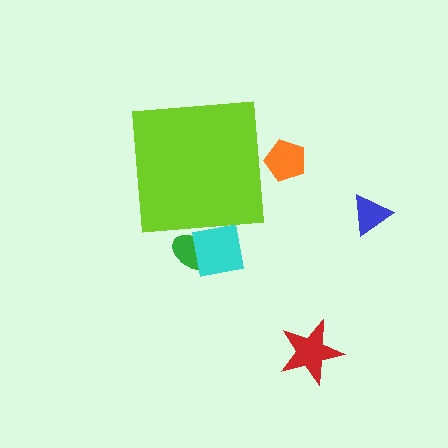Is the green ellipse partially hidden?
Yes, the green ellipse is partially hidden behind the lime square.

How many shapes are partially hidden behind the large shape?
3 shapes are partially hidden.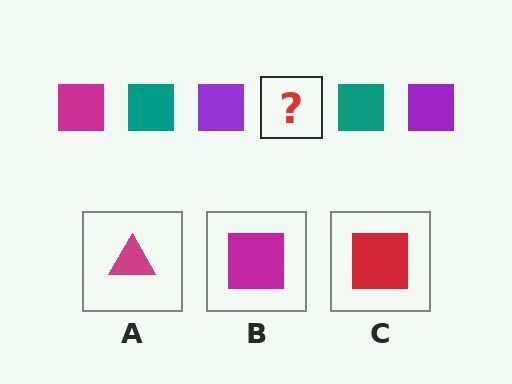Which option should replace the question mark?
Option B.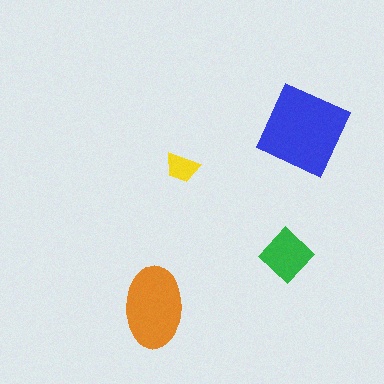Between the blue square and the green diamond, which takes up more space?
The blue square.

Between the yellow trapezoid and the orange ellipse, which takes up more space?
The orange ellipse.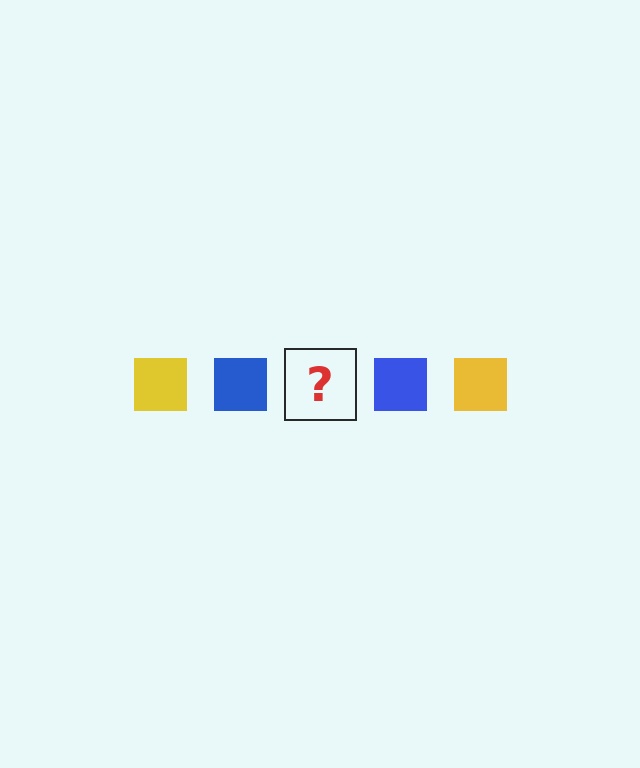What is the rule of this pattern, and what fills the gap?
The rule is that the pattern cycles through yellow, blue squares. The gap should be filled with a yellow square.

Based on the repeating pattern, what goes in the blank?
The blank should be a yellow square.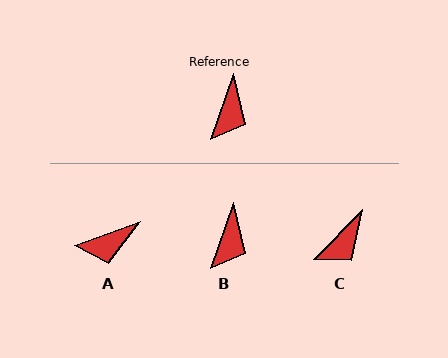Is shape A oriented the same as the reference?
No, it is off by about 51 degrees.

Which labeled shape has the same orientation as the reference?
B.